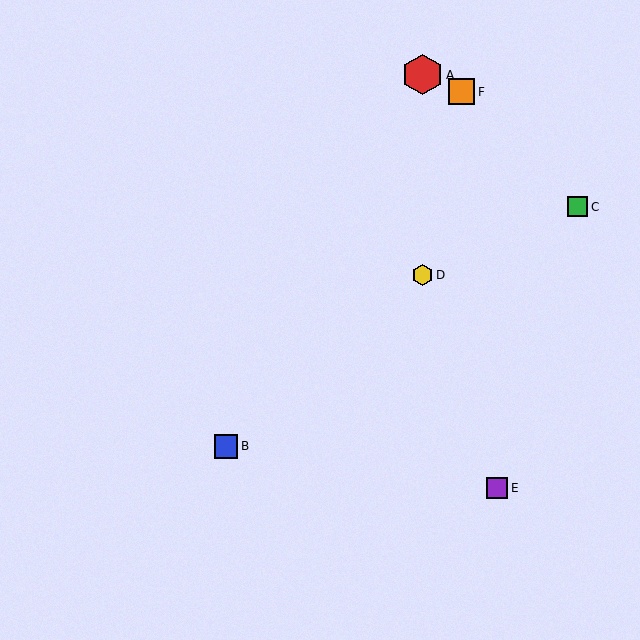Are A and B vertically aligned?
No, A is at x≈422 and B is at x≈226.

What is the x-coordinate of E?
Object E is at x≈497.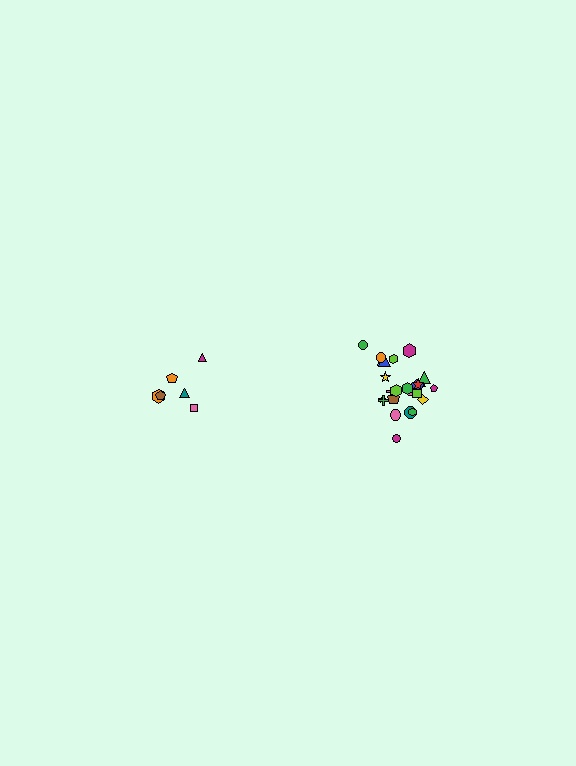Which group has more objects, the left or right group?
The right group.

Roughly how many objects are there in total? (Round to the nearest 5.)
Roughly 30 objects in total.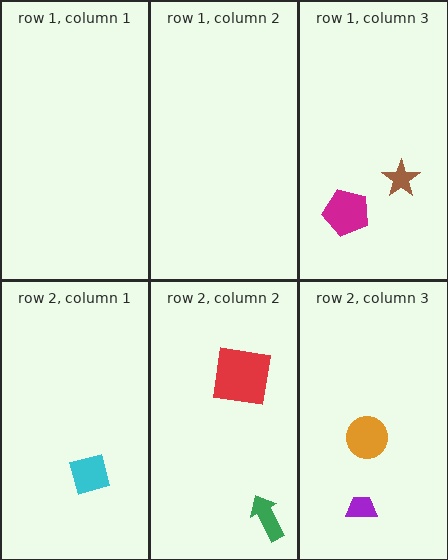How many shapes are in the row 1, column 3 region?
2.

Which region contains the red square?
The row 2, column 2 region.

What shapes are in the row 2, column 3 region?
The purple trapezoid, the orange circle.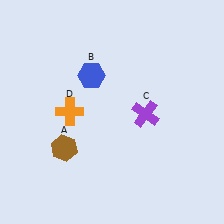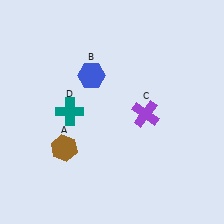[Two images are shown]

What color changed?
The cross (D) changed from orange in Image 1 to teal in Image 2.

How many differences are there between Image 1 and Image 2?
There is 1 difference between the two images.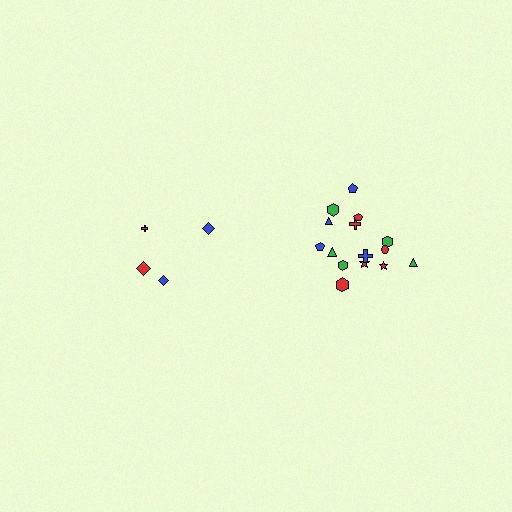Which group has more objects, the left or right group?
The right group.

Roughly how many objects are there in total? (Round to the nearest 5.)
Roughly 20 objects in total.